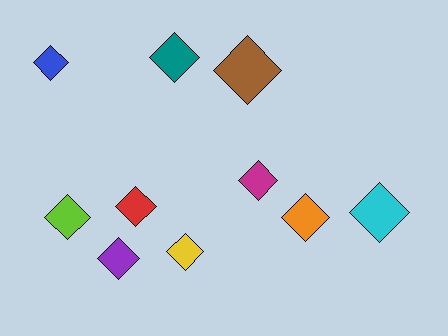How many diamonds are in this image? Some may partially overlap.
There are 10 diamonds.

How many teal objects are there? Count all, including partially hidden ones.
There is 1 teal object.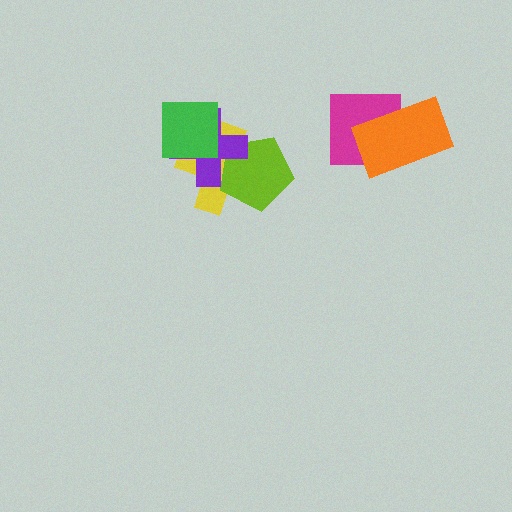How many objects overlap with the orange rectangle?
1 object overlaps with the orange rectangle.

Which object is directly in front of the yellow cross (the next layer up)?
The lime pentagon is directly in front of the yellow cross.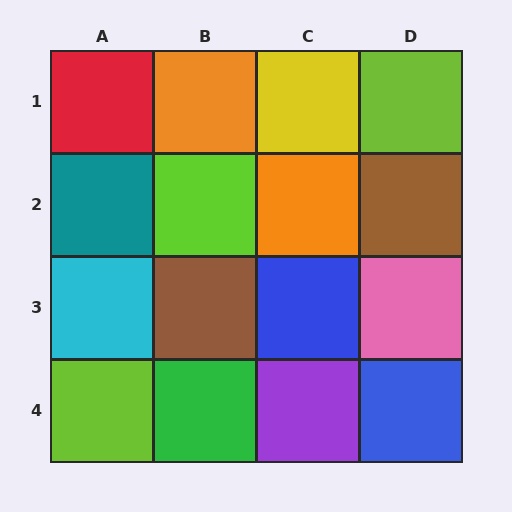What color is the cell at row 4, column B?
Green.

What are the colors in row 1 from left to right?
Red, orange, yellow, lime.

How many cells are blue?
2 cells are blue.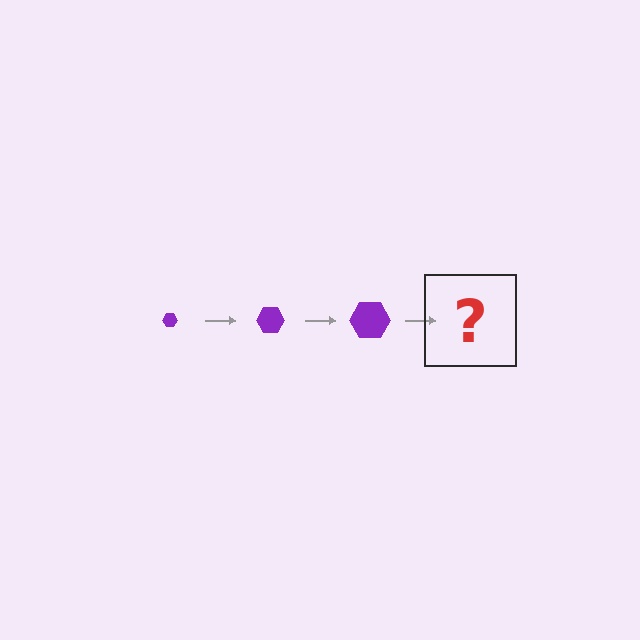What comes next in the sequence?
The next element should be a purple hexagon, larger than the previous one.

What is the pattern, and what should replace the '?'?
The pattern is that the hexagon gets progressively larger each step. The '?' should be a purple hexagon, larger than the previous one.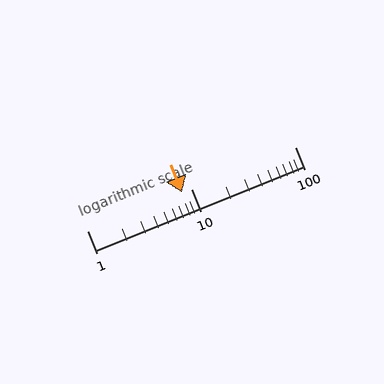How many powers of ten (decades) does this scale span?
The scale spans 2 decades, from 1 to 100.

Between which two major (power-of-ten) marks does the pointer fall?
The pointer is between 1 and 10.